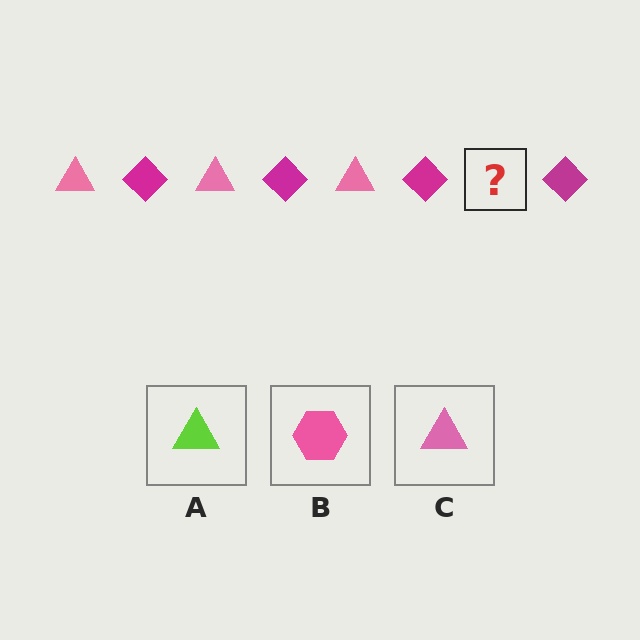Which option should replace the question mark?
Option C.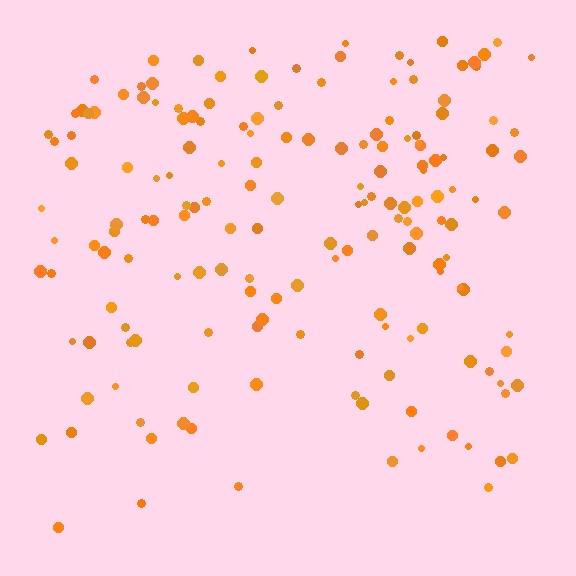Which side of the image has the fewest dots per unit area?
The bottom.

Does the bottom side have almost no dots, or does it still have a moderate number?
Still a moderate number, just noticeably fewer than the top.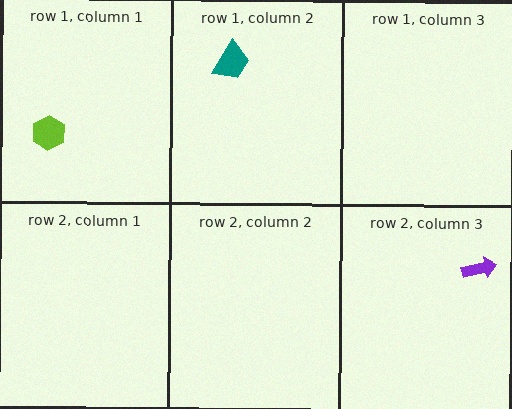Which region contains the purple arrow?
The row 2, column 3 region.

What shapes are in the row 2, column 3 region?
The purple arrow.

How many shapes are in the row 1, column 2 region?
1.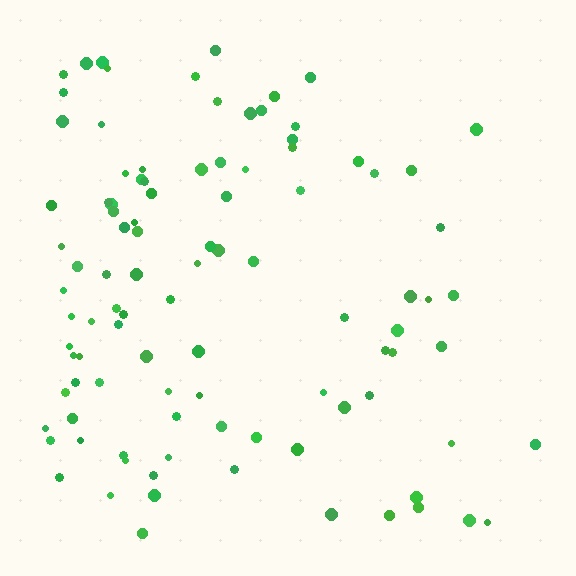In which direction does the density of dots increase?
From right to left, with the left side densest.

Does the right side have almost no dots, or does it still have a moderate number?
Still a moderate number, just noticeably fewer than the left.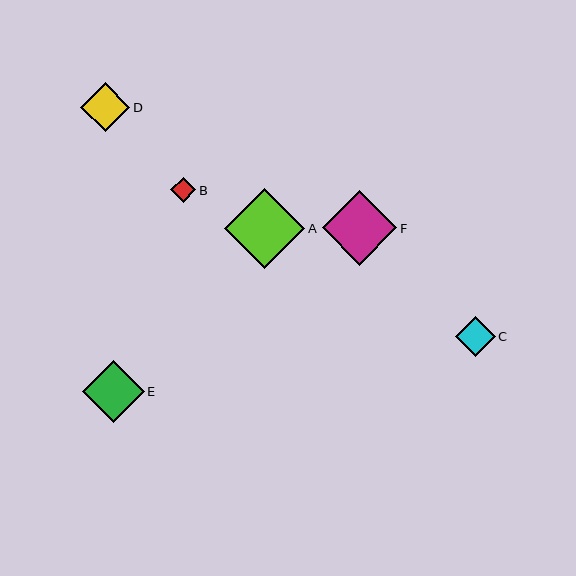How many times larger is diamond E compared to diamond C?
Diamond E is approximately 1.5 times the size of diamond C.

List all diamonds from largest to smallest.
From largest to smallest: A, F, E, D, C, B.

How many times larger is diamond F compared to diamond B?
Diamond F is approximately 3.0 times the size of diamond B.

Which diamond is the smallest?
Diamond B is the smallest with a size of approximately 25 pixels.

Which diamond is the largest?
Diamond A is the largest with a size of approximately 81 pixels.